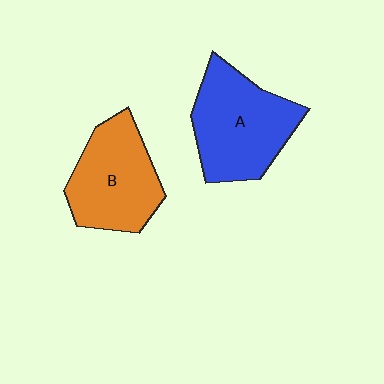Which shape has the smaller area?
Shape B (orange).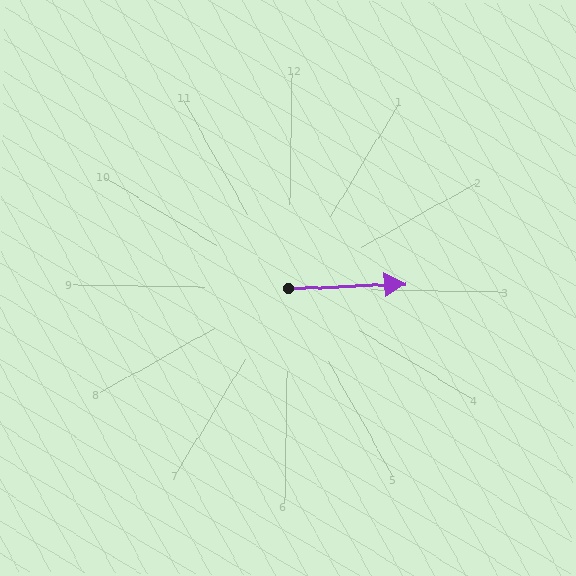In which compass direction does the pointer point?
East.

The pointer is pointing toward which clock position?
Roughly 3 o'clock.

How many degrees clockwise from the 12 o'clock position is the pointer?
Approximately 87 degrees.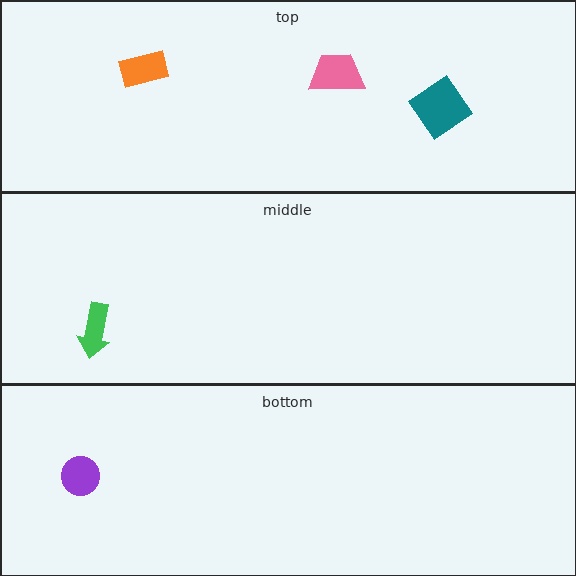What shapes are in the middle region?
The green arrow.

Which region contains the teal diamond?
The top region.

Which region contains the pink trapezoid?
The top region.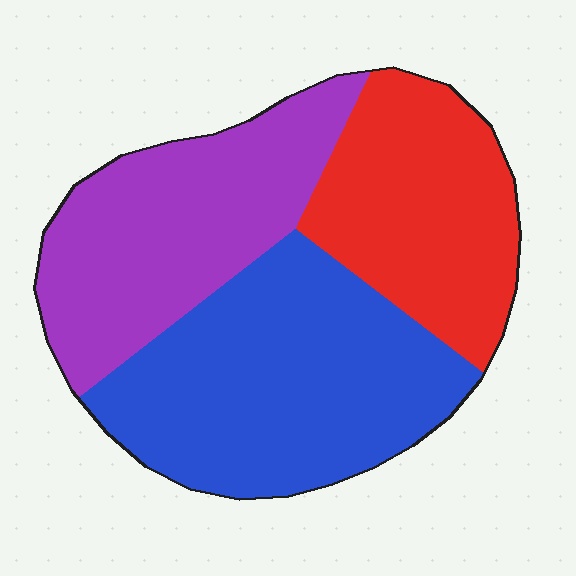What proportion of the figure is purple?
Purple takes up about one third (1/3) of the figure.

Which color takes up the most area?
Blue, at roughly 40%.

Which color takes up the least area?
Red, at roughly 25%.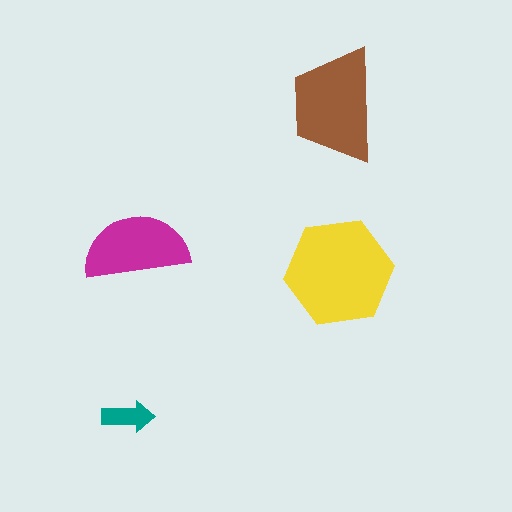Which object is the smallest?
The teal arrow.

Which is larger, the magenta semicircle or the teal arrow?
The magenta semicircle.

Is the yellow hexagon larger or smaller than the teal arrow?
Larger.